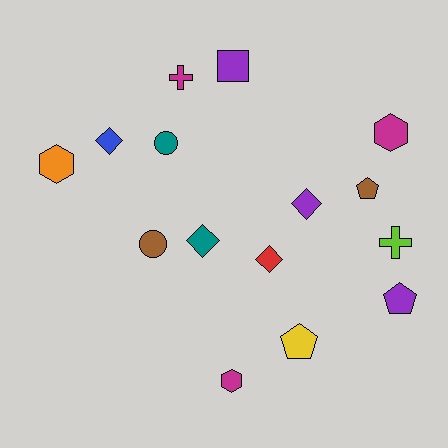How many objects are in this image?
There are 15 objects.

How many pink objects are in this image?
There are no pink objects.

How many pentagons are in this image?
There are 3 pentagons.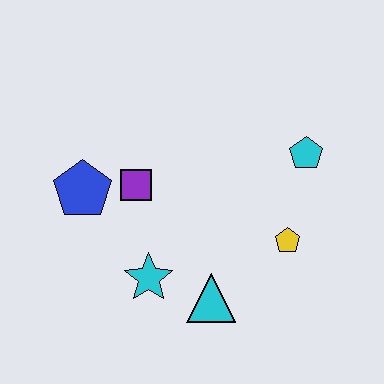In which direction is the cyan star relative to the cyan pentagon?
The cyan star is to the left of the cyan pentagon.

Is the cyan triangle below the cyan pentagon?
Yes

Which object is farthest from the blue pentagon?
The cyan pentagon is farthest from the blue pentagon.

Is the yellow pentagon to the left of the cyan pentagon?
Yes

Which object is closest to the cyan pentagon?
The yellow pentagon is closest to the cyan pentagon.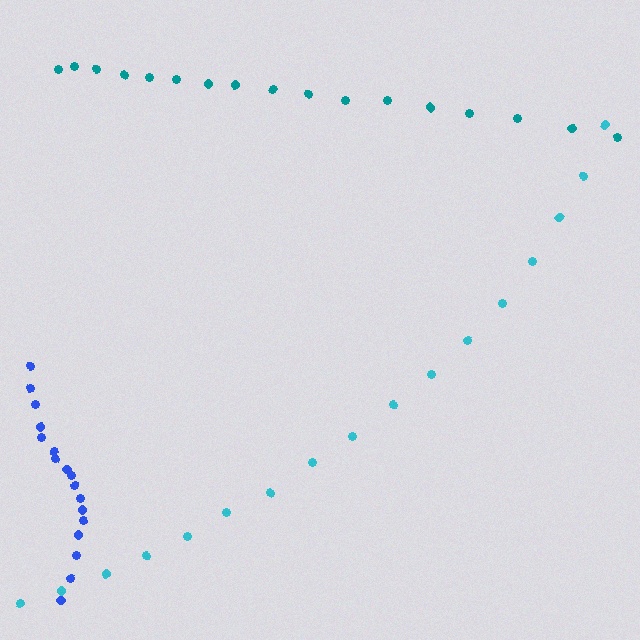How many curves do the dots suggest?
There are 3 distinct paths.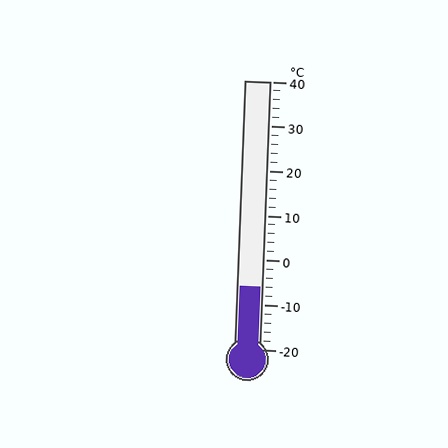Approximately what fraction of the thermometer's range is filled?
The thermometer is filled to approximately 25% of its range.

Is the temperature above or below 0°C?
The temperature is below 0°C.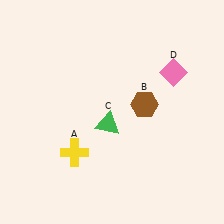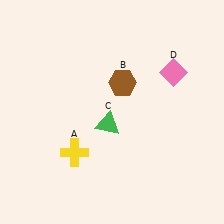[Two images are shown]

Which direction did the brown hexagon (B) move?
The brown hexagon (B) moved up.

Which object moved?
The brown hexagon (B) moved up.